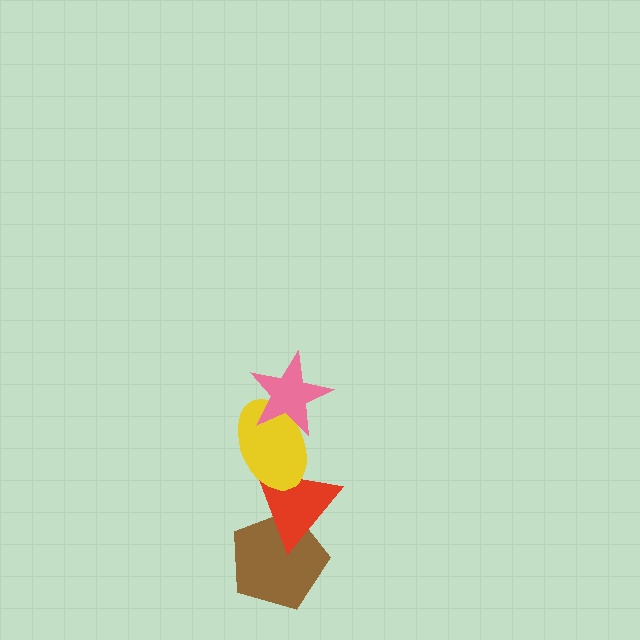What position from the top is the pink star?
The pink star is 1st from the top.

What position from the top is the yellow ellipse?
The yellow ellipse is 2nd from the top.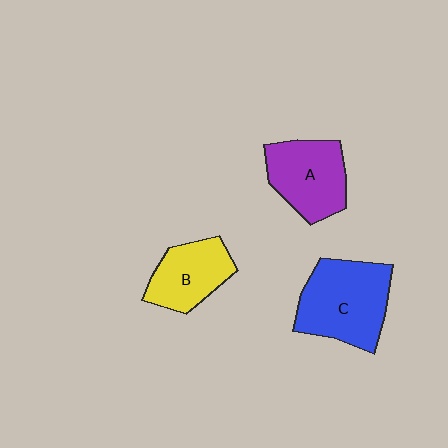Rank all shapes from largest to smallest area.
From largest to smallest: C (blue), A (purple), B (yellow).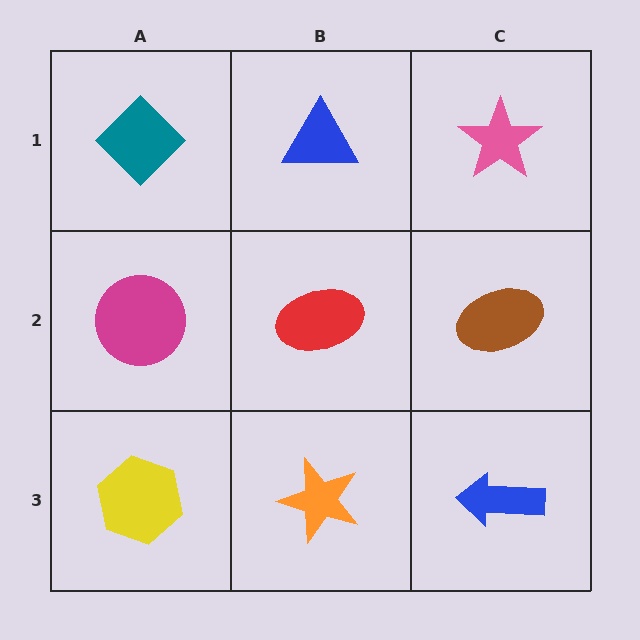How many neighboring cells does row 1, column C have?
2.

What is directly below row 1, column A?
A magenta circle.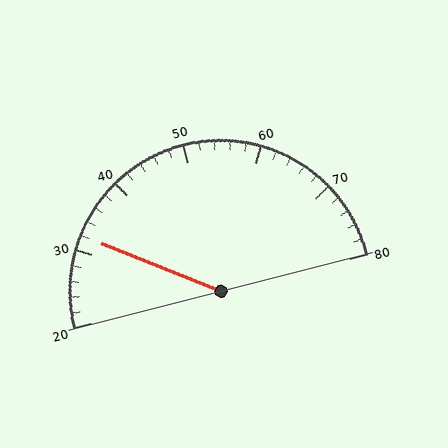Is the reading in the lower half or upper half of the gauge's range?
The reading is in the lower half of the range (20 to 80).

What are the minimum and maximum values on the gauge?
The gauge ranges from 20 to 80.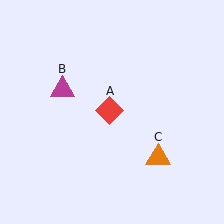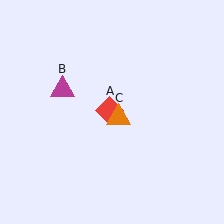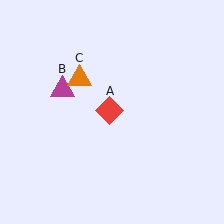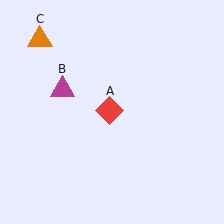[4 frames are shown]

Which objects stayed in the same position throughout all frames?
Red diamond (object A) and magenta triangle (object B) remained stationary.